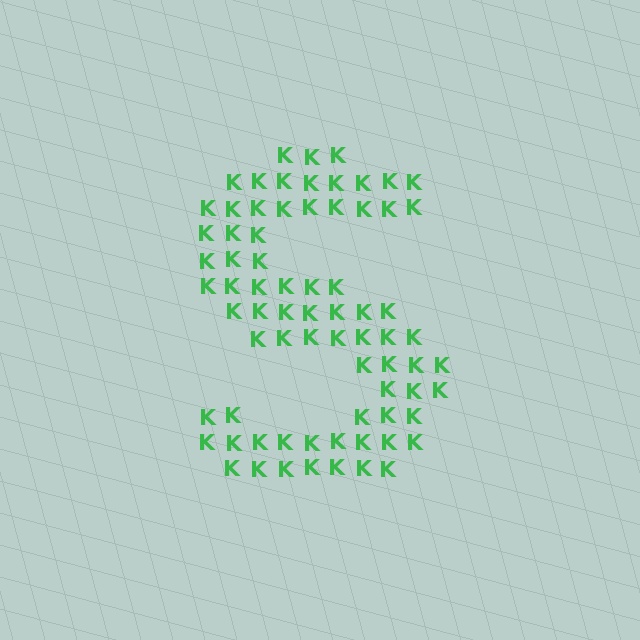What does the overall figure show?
The overall figure shows the letter S.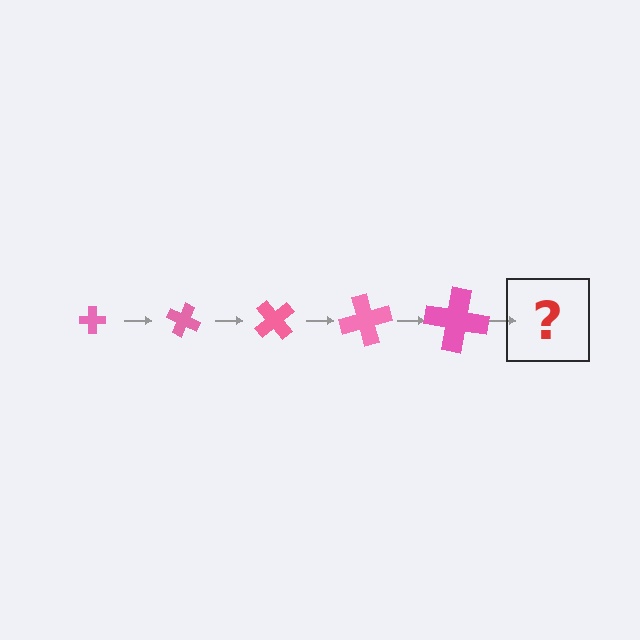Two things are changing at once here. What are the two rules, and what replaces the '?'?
The two rules are that the cross grows larger each step and it rotates 25 degrees each step. The '?' should be a cross, larger than the previous one and rotated 125 degrees from the start.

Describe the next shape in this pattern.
It should be a cross, larger than the previous one and rotated 125 degrees from the start.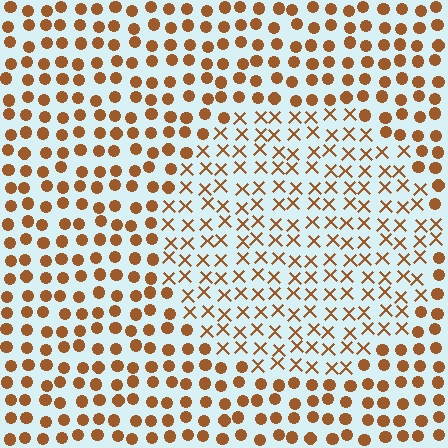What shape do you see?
I see a circle.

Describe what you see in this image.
The image is filled with small brown elements arranged in a uniform grid. A circle-shaped region contains X marks, while the surrounding area contains circles. The boundary is defined purely by the change in element shape.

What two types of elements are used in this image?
The image uses X marks inside the circle region and circles outside it.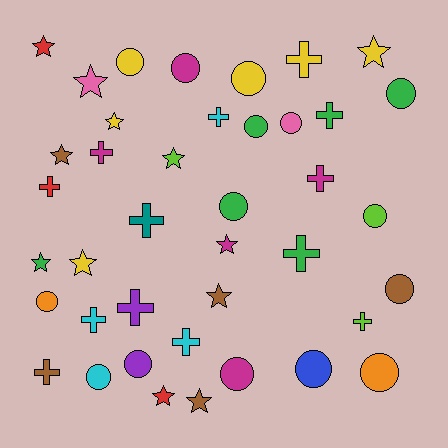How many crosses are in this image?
There are 13 crosses.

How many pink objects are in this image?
There are 2 pink objects.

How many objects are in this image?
There are 40 objects.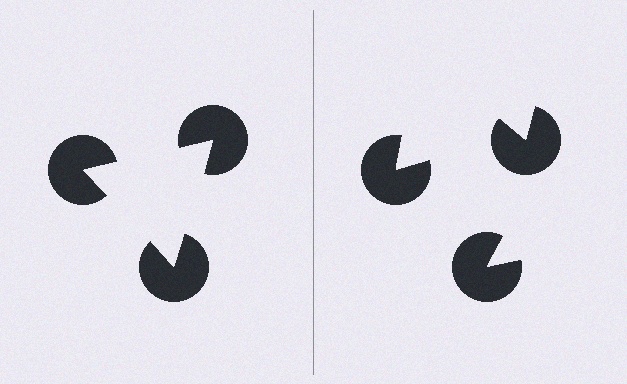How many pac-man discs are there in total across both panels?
6 — 3 on each side.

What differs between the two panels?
The pac-man discs are positioned identically on both sides; only the wedge orientations differ. On the left they align to a triangle; on the right they are misaligned.